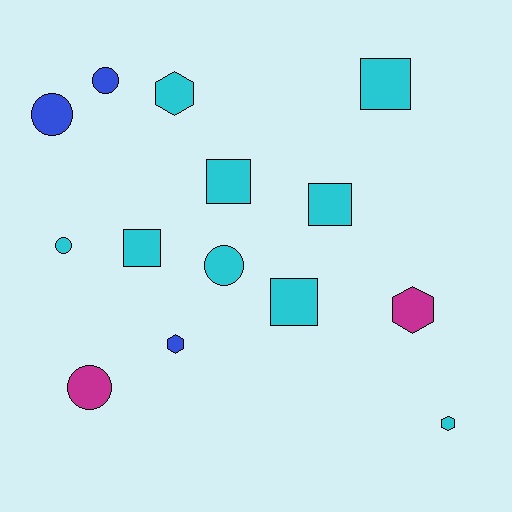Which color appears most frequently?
Cyan, with 9 objects.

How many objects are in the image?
There are 14 objects.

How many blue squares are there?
There are no blue squares.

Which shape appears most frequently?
Circle, with 5 objects.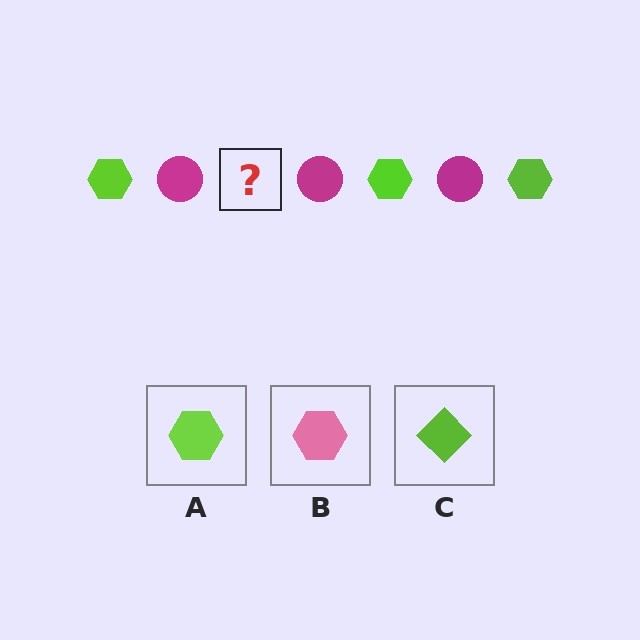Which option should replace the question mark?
Option A.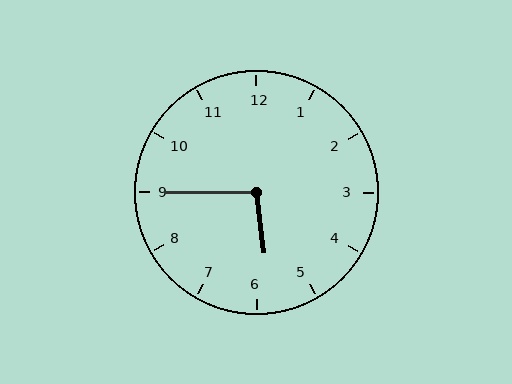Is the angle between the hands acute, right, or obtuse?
It is obtuse.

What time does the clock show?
5:45.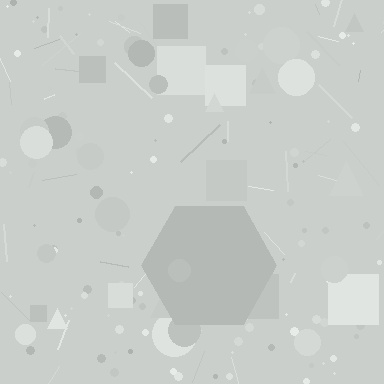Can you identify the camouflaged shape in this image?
The camouflaged shape is a hexagon.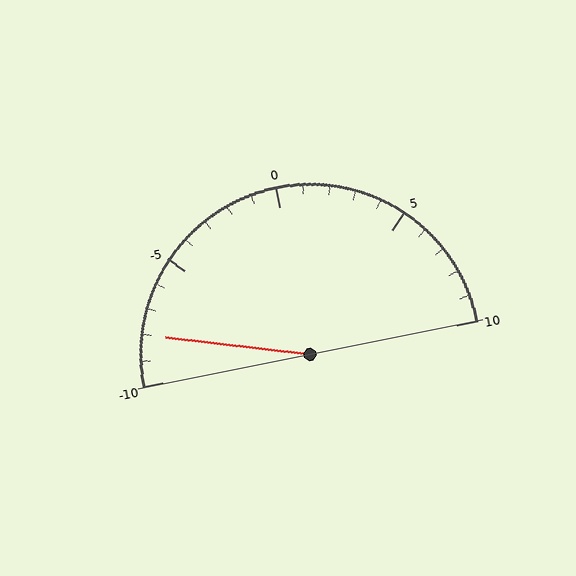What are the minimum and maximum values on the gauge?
The gauge ranges from -10 to 10.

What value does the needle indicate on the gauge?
The needle indicates approximately -8.